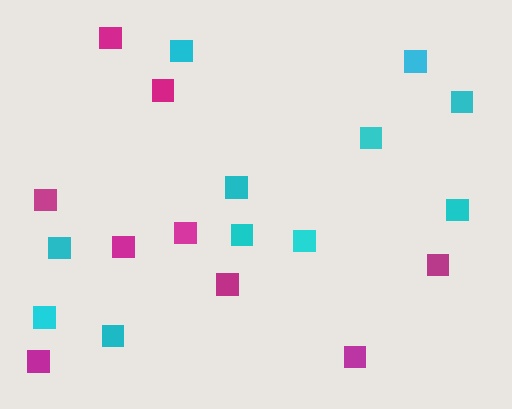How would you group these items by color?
There are 2 groups: one group of cyan squares (11) and one group of magenta squares (9).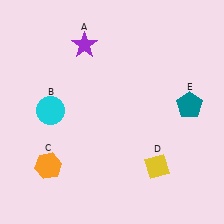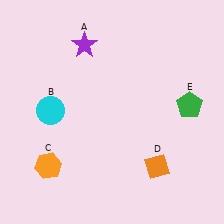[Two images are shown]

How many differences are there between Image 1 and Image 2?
There are 2 differences between the two images.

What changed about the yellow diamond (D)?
In Image 1, D is yellow. In Image 2, it changed to orange.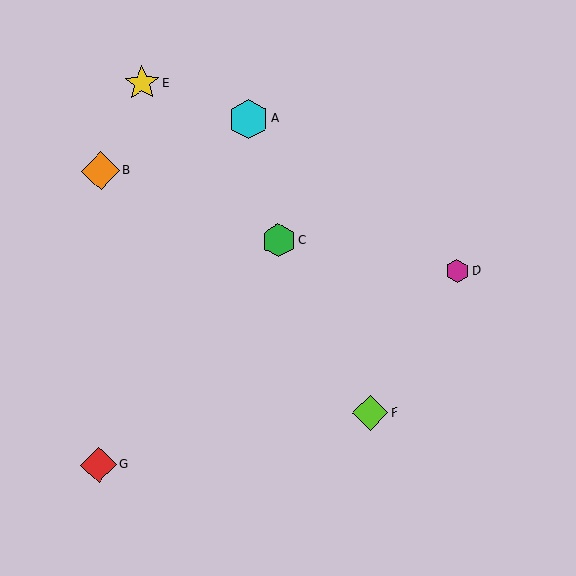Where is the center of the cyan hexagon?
The center of the cyan hexagon is at (249, 119).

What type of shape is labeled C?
Shape C is a green hexagon.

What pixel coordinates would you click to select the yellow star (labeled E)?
Click at (142, 83) to select the yellow star E.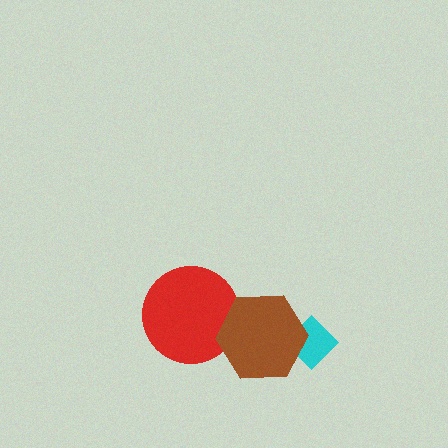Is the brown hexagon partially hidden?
No, no other shape covers it.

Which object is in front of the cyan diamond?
The brown hexagon is in front of the cyan diamond.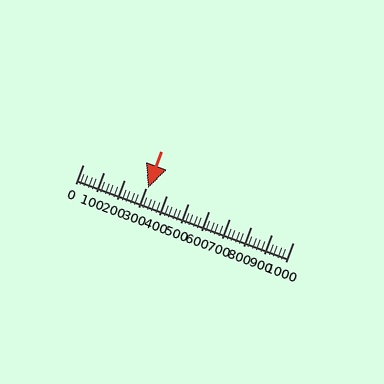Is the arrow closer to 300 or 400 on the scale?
The arrow is closer to 300.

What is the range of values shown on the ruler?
The ruler shows values from 0 to 1000.